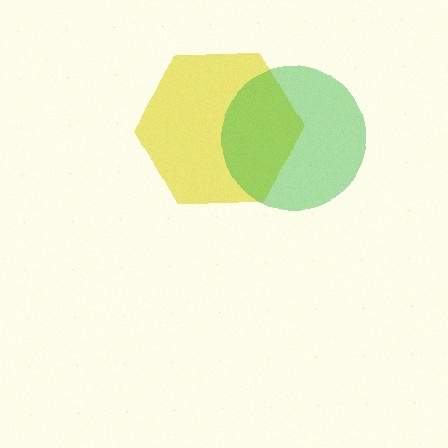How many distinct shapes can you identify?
There are 2 distinct shapes: a yellow hexagon, a green circle.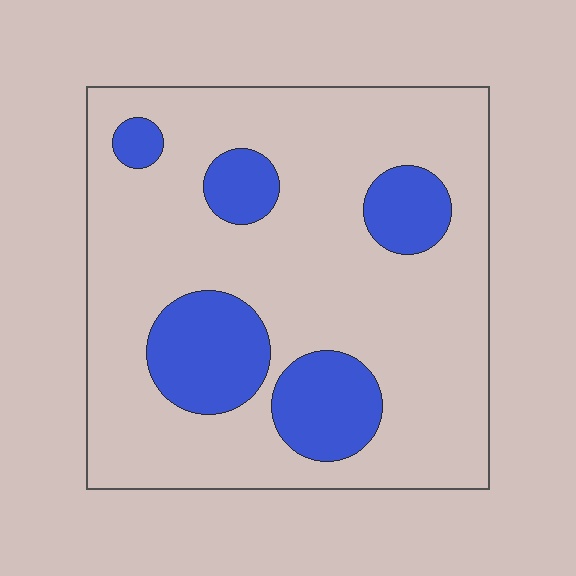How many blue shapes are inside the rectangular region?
5.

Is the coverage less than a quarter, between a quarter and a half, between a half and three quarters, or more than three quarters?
Less than a quarter.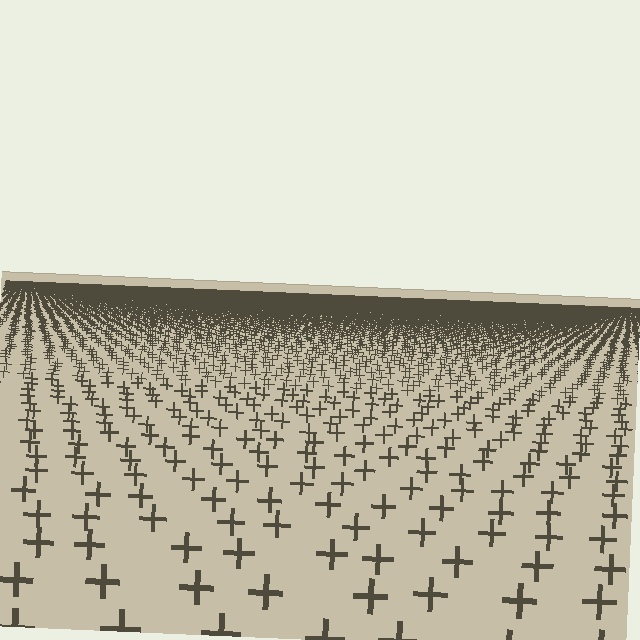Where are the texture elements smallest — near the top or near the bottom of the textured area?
Near the top.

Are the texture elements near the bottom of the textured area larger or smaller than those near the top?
Larger. Near the bottom, elements are closer to the viewer and appear at a bigger on-screen size.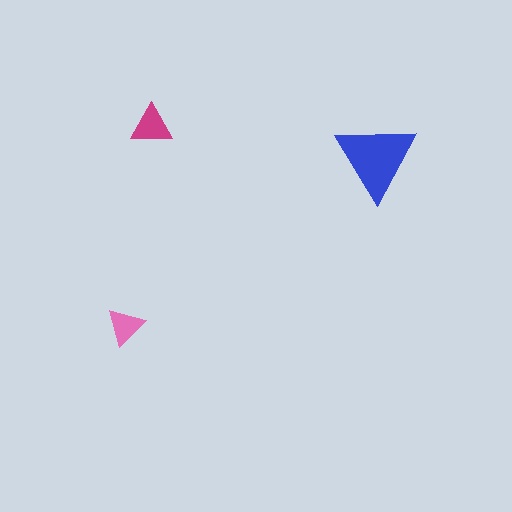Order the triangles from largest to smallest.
the blue one, the magenta one, the pink one.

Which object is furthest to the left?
The pink triangle is leftmost.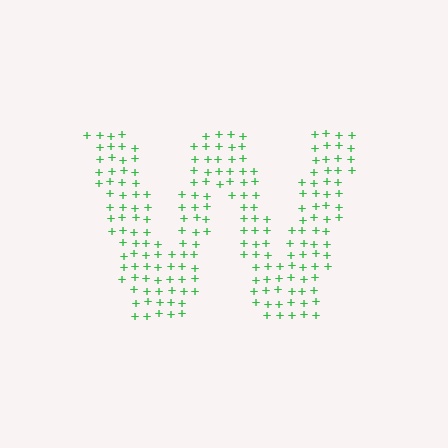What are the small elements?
The small elements are plus signs.